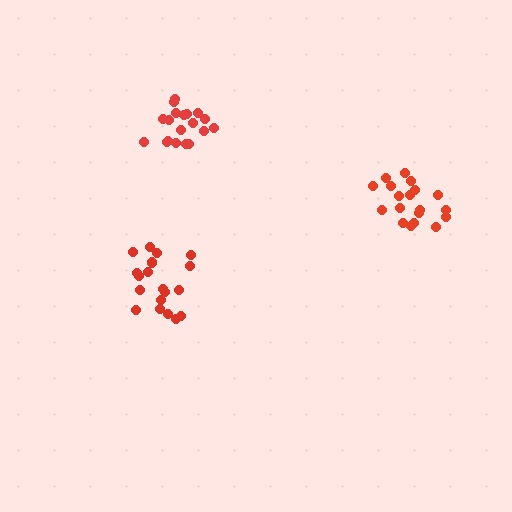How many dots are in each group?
Group 1: 19 dots, Group 2: 19 dots, Group 3: 19 dots (57 total).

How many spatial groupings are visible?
There are 3 spatial groupings.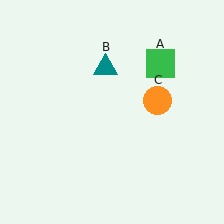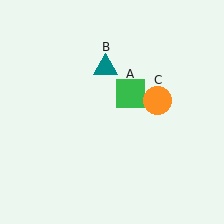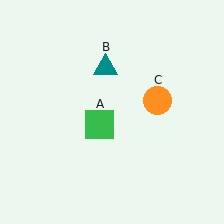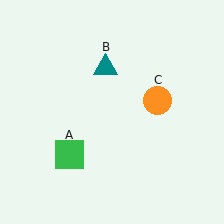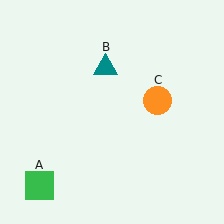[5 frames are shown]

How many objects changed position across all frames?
1 object changed position: green square (object A).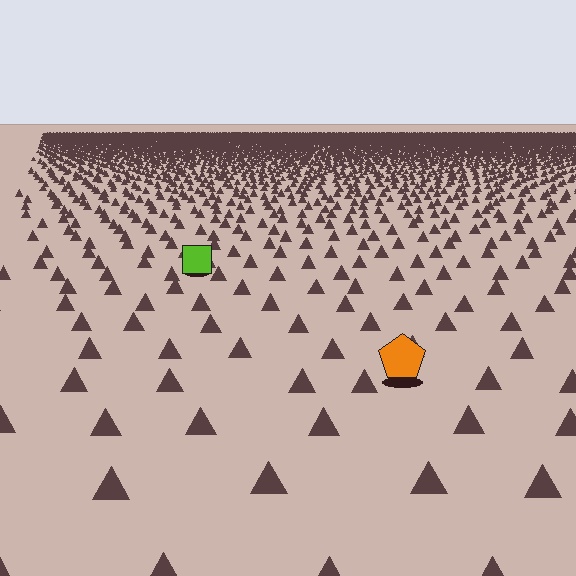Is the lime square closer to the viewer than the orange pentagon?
No. The orange pentagon is closer — you can tell from the texture gradient: the ground texture is coarser near it.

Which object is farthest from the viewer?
The lime square is farthest from the viewer. It appears smaller and the ground texture around it is denser.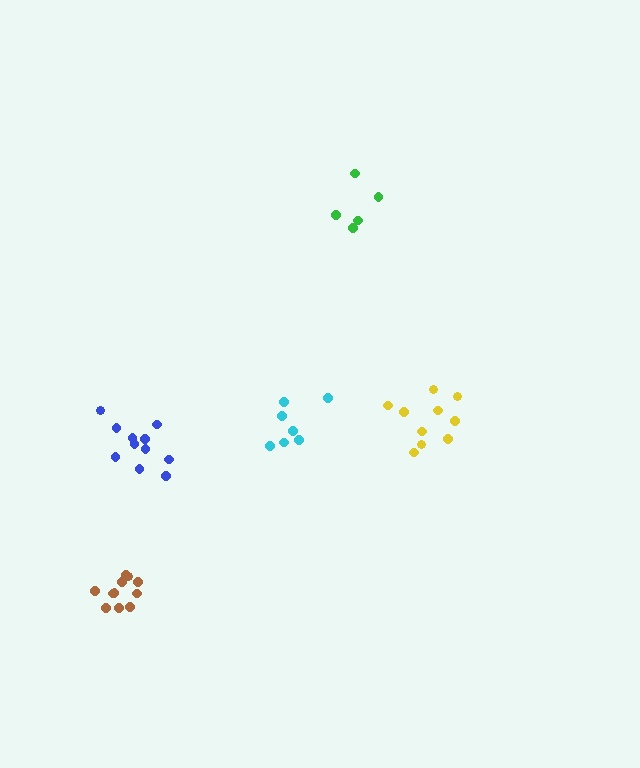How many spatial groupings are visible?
There are 5 spatial groupings.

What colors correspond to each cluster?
The clusters are colored: green, blue, yellow, cyan, brown.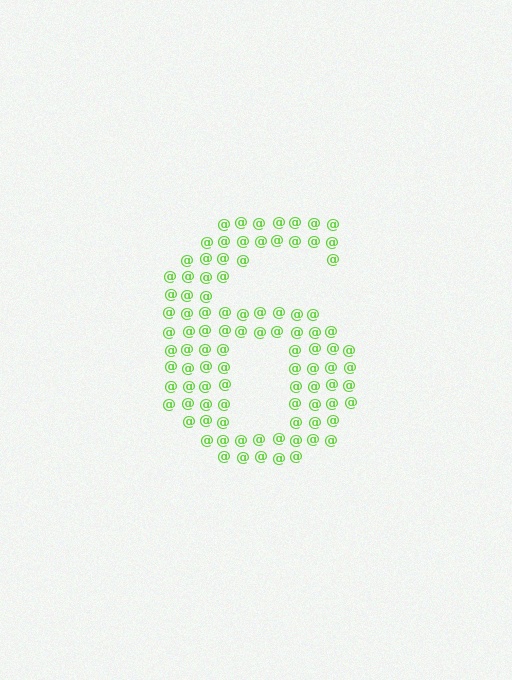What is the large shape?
The large shape is the digit 6.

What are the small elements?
The small elements are at signs.